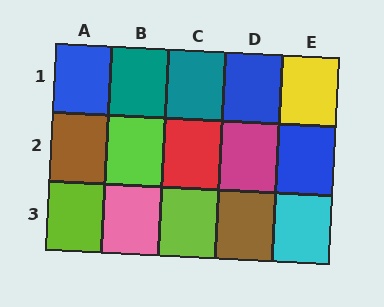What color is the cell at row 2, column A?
Brown.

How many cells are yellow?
1 cell is yellow.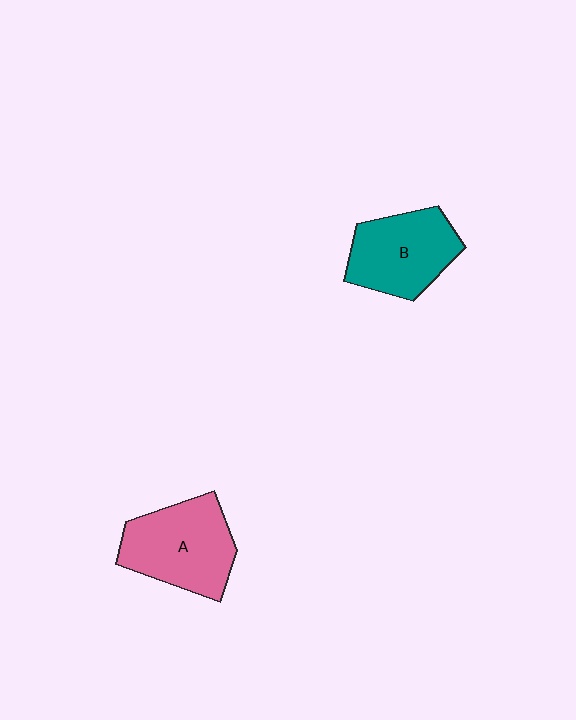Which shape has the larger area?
Shape A (pink).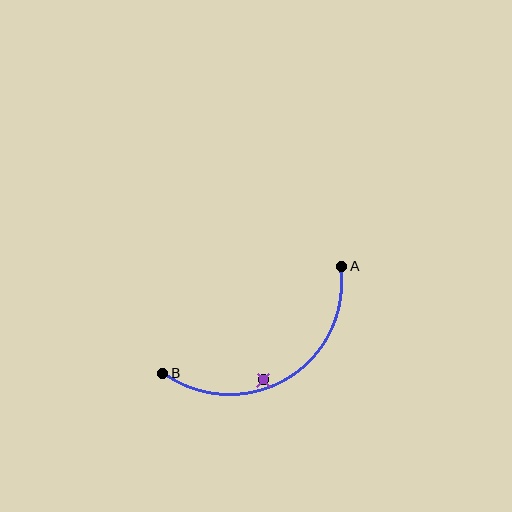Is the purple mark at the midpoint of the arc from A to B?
No — the purple mark does not lie on the arc at all. It sits slightly inside the curve.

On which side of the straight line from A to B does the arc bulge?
The arc bulges below the straight line connecting A and B.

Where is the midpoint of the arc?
The arc midpoint is the point on the curve farthest from the straight line joining A and B. It sits below that line.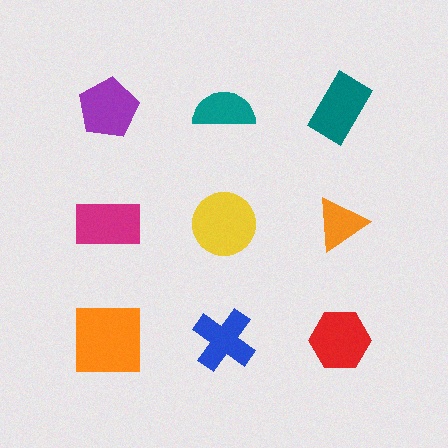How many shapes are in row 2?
3 shapes.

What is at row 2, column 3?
An orange triangle.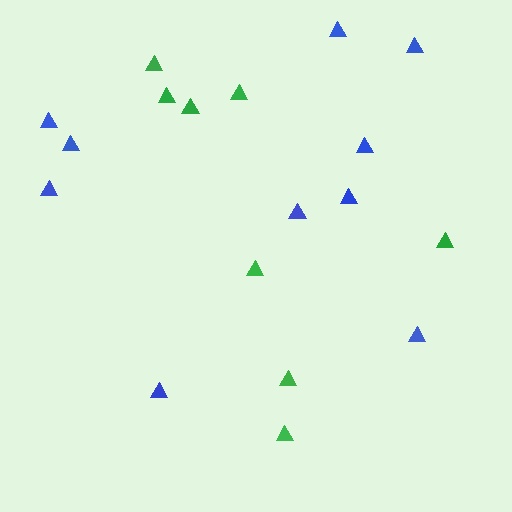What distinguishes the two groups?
There are 2 groups: one group of green triangles (8) and one group of blue triangles (10).